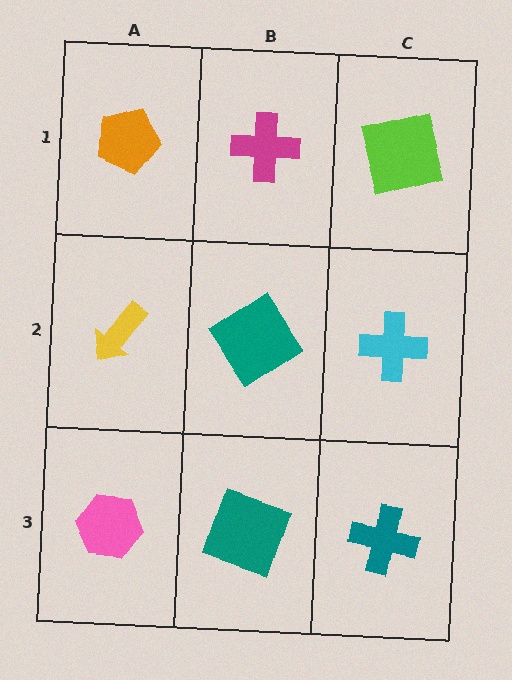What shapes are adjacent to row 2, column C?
A lime square (row 1, column C), a teal cross (row 3, column C), a teal diamond (row 2, column B).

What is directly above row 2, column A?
An orange pentagon.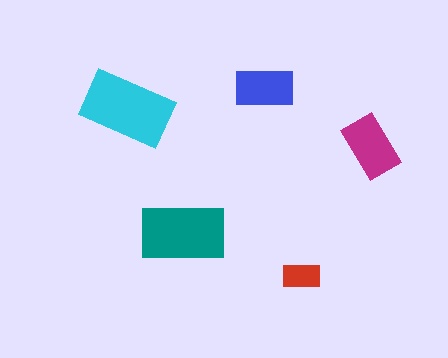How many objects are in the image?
There are 5 objects in the image.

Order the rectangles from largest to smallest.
the cyan one, the teal one, the magenta one, the blue one, the red one.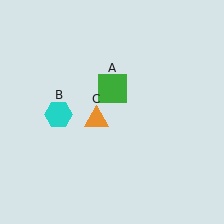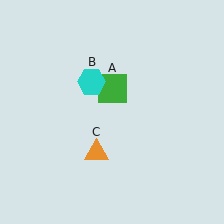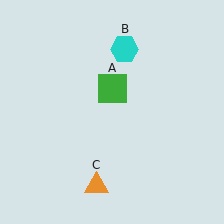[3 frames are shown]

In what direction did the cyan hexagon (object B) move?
The cyan hexagon (object B) moved up and to the right.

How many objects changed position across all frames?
2 objects changed position: cyan hexagon (object B), orange triangle (object C).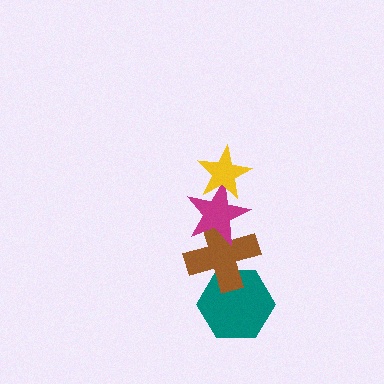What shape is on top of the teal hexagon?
The brown cross is on top of the teal hexagon.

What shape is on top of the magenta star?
The yellow star is on top of the magenta star.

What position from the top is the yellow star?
The yellow star is 1st from the top.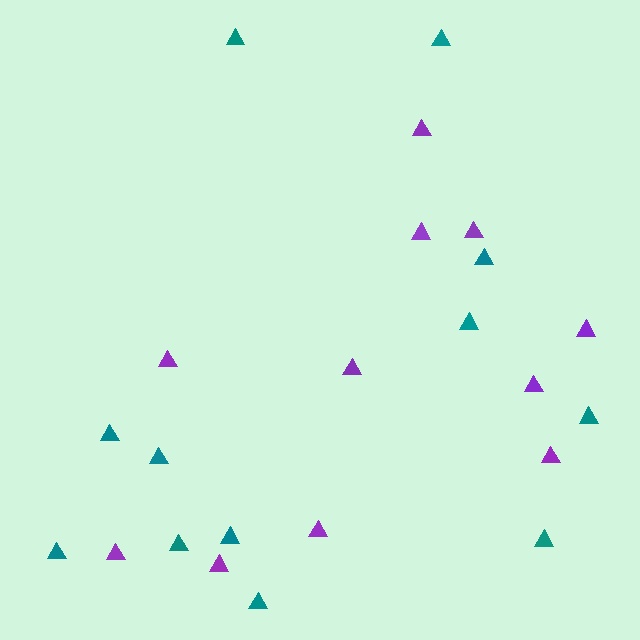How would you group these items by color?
There are 2 groups: one group of teal triangles (12) and one group of purple triangles (11).